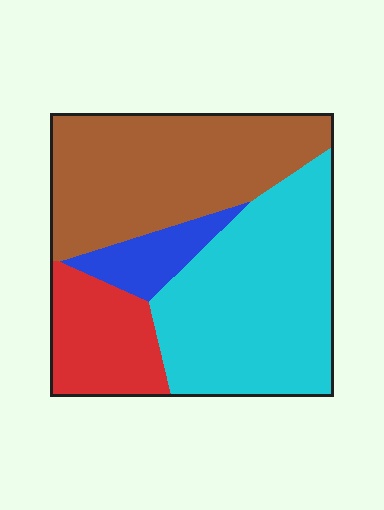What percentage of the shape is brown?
Brown covers 36% of the shape.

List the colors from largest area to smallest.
From largest to smallest: cyan, brown, red, blue.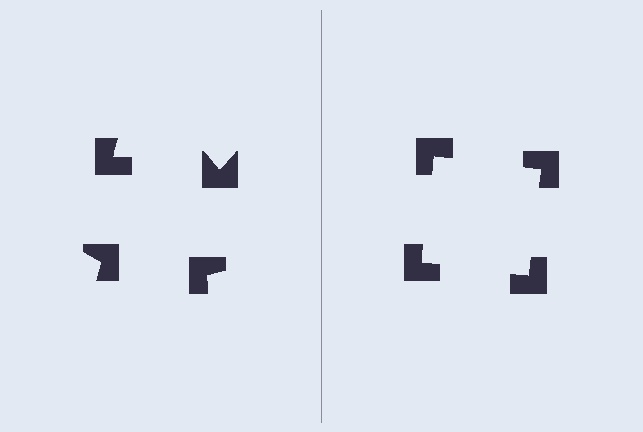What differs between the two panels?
The notched squares are positioned identically on both sides; only the wedge orientations differ. On the right they align to a square; on the left they are misaligned.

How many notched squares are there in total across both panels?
8 — 4 on each side.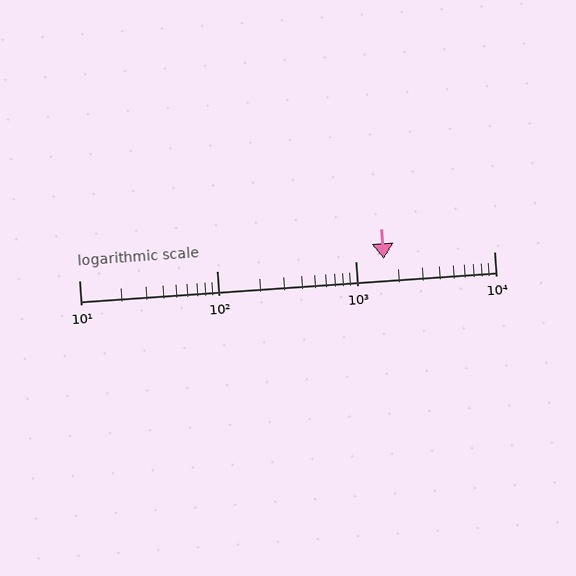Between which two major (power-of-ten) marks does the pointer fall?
The pointer is between 1000 and 10000.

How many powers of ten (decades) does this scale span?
The scale spans 3 decades, from 10 to 10000.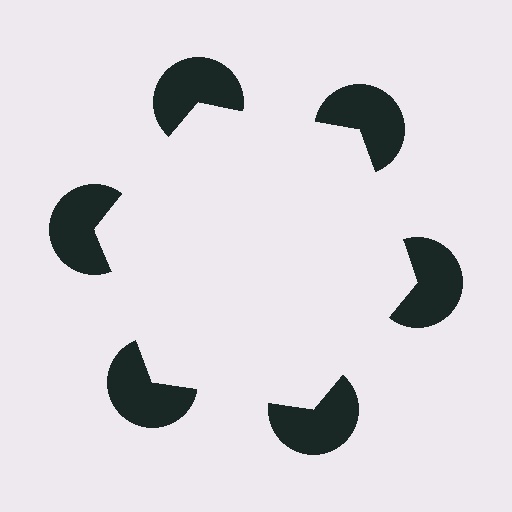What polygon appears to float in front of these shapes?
An illusory hexagon — its edges are inferred from the aligned wedge cuts in the pac-man discs, not physically drawn.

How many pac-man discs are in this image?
There are 6 — one at each vertex of the illusory hexagon.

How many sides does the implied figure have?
6 sides.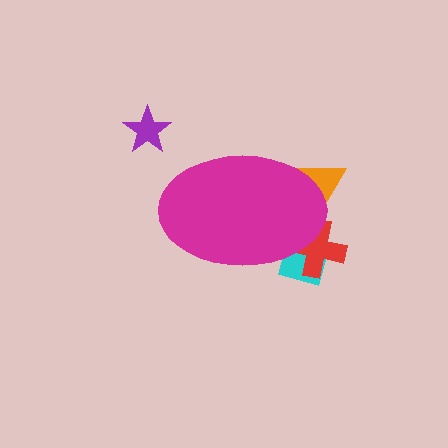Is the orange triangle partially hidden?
Yes, the orange triangle is partially hidden behind the magenta ellipse.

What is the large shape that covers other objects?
A magenta ellipse.